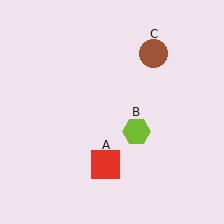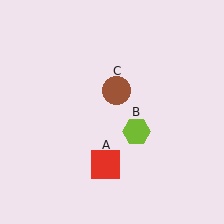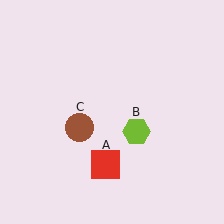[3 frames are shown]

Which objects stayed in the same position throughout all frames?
Red square (object A) and lime hexagon (object B) remained stationary.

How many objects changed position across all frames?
1 object changed position: brown circle (object C).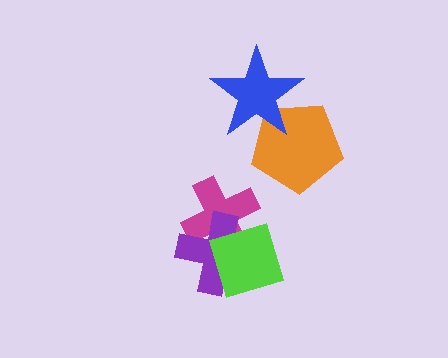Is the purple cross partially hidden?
Yes, it is partially covered by another shape.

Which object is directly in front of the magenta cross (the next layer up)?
The purple cross is directly in front of the magenta cross.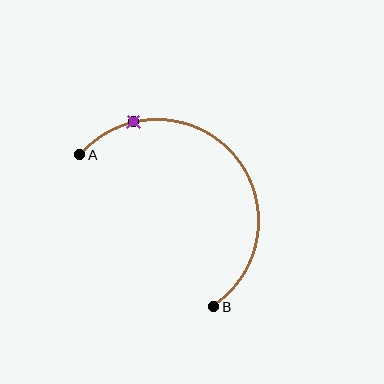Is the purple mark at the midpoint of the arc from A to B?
No. The purple mark lies on the arc but is closer to endpoint A. The arc midpoint would be at the point on the curve equidistant along the arc from both A and B.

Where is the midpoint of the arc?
The arc midpoint is the point on the curve farthest from the straight line joining A and B. It sits above and to the right of that line.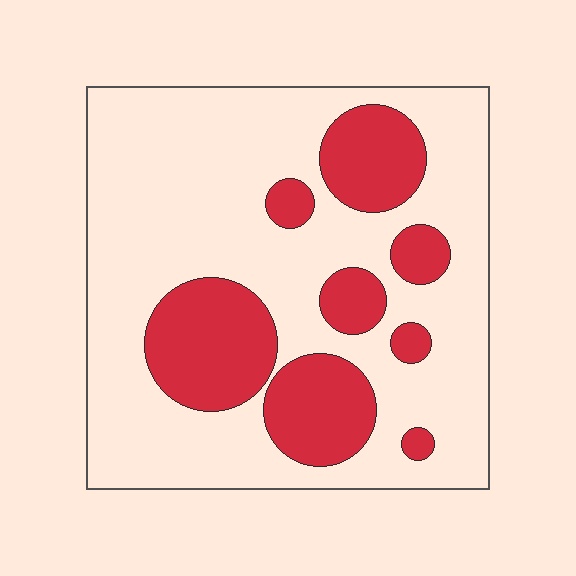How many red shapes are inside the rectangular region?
8.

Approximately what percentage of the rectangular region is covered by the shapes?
Approximately 25%.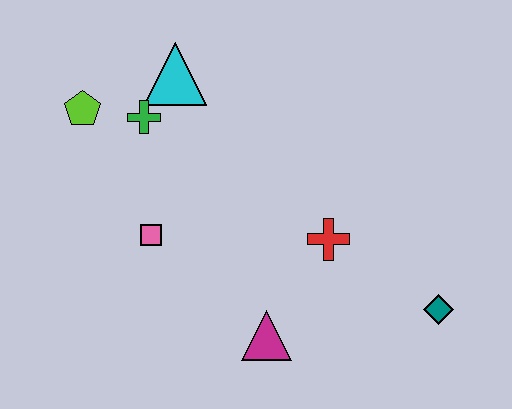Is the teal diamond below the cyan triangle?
Yes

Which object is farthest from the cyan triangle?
The teal diamond is farthest from the cyan triangle.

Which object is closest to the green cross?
The cyan triangle is closest to the green cross.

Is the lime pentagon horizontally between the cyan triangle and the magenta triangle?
No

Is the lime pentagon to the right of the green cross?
No